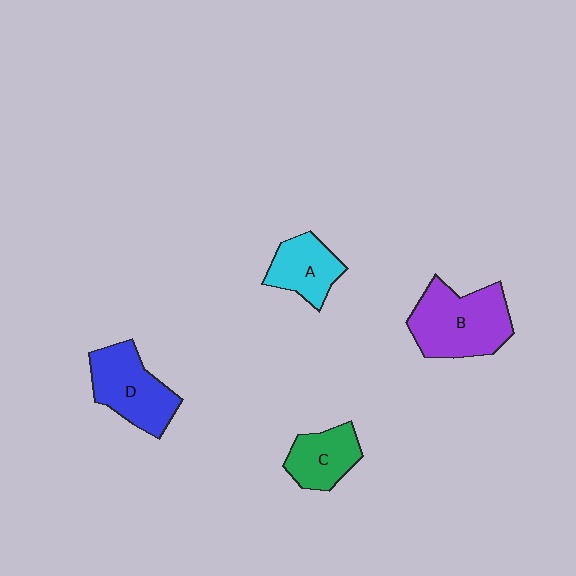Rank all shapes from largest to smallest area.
From largest to smallest: B (purple), D (blue), A (cyan), C (green).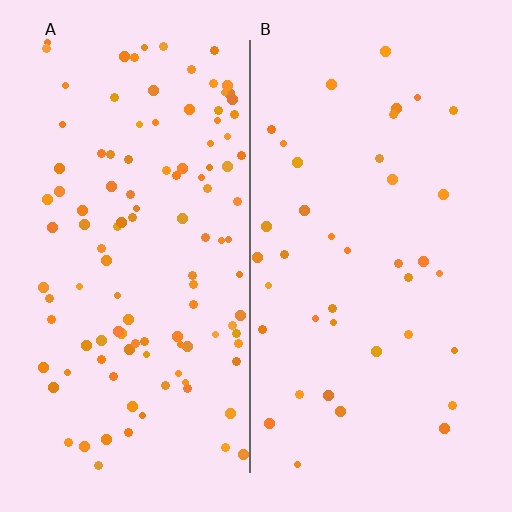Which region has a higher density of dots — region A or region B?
A (the left).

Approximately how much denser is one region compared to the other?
Approximately 2.9× — region A over region B.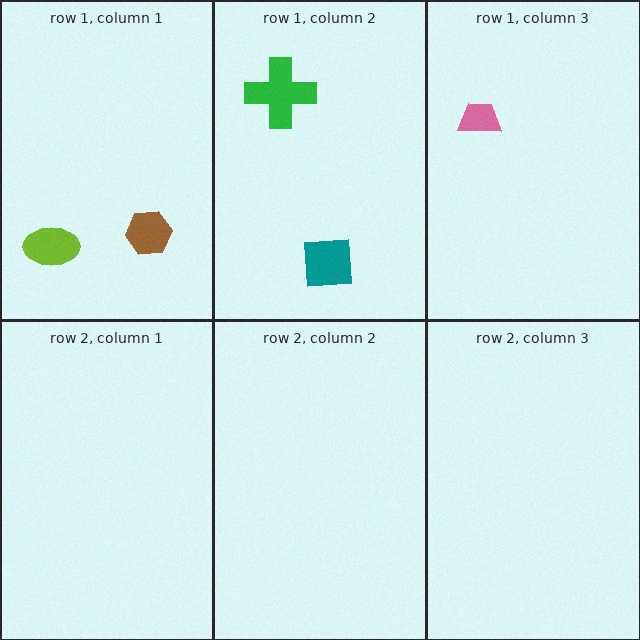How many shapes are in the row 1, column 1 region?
2.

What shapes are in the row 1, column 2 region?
The teal square, the green cross.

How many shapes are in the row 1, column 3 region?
1.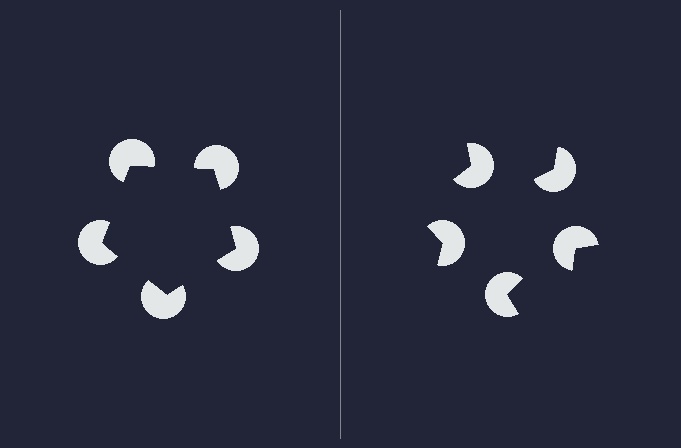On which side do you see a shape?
An illusory pentagon appears on the left side. On the right side the wedge cuts are rotated, so no coherent shape forms.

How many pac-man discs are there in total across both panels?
10 — 5 on each side.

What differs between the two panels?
The pac-man discs are positioned identically on both sides; only the wedge orientations differ. On the left they align to a pentagon; on the right they are misaligned.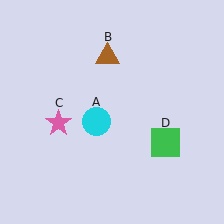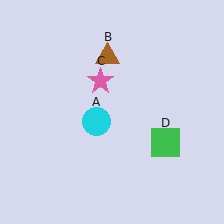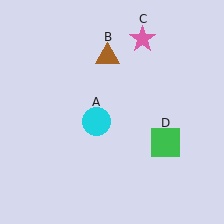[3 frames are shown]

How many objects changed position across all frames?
1 object changed position: pink star (object C).